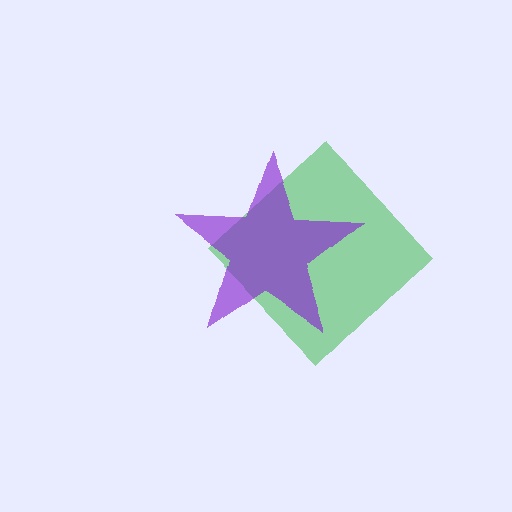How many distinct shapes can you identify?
There are 2 distinct shapes: a green diamond, a purple star.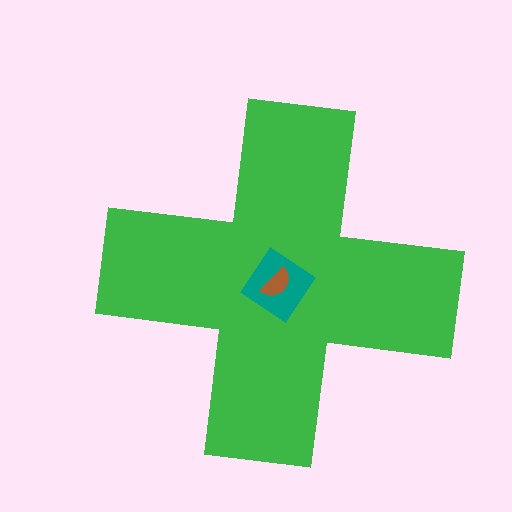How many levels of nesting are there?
3.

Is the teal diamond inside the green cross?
Yes.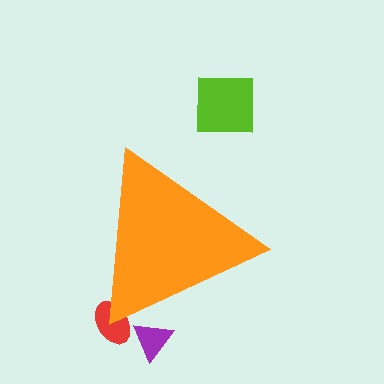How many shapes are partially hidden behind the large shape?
2 shapes are partially hidden.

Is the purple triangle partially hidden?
Yes, the purple triangle is partially hidden behind the orange triangle.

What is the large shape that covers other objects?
An orange triangle.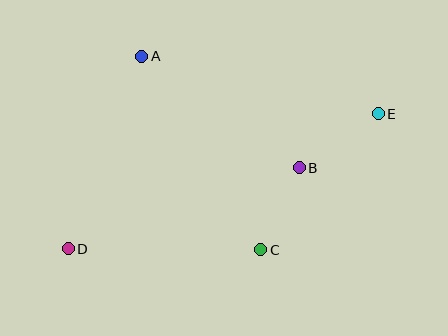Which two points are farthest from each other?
Points D and E are farthest from each other.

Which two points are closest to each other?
Points B and C are closest to each other.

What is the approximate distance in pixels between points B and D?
The distance between B and D is approximately 245 pixels.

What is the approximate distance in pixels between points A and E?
The distance between A and E is approximately 243 pixels.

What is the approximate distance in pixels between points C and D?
The distance between C and D is approximately 193 pixels.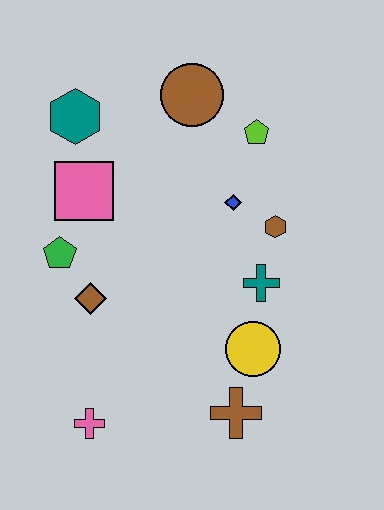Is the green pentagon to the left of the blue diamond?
Yes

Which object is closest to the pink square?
The green pentagon is closest to the pink square.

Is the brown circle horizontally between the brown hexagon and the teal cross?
No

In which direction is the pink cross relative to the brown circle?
The pink cross is below the brown circle.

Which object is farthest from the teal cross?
The teal hexagon is farthest from the teal cross.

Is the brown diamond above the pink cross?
Yes